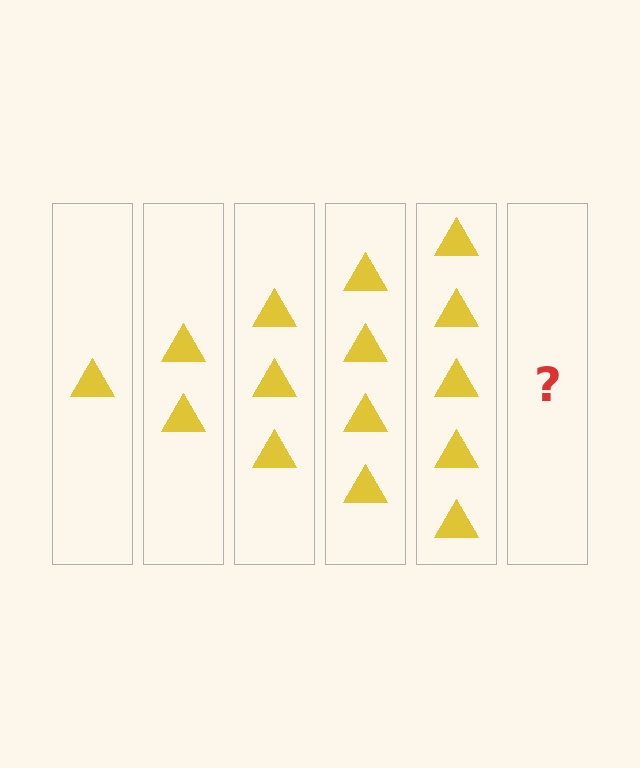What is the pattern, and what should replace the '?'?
The pattern is that each step adds one more triangle. The '?' should be 6 triangles.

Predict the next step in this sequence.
The next step is 6 triangles.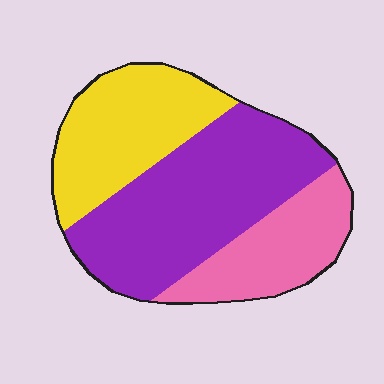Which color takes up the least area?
Pink, at roughly 25%.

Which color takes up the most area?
Purple, at roughly 45%.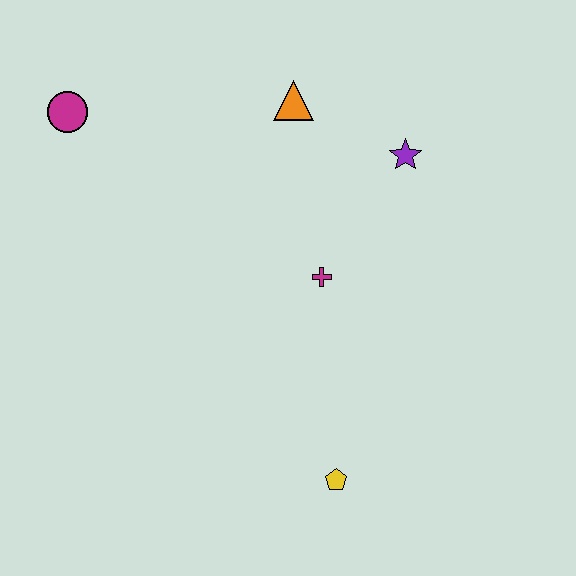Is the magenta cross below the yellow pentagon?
No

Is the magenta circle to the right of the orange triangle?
No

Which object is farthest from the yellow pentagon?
The magenta circle is farthest from the yellow pentagon.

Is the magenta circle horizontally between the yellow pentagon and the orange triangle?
No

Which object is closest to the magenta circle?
The orange triangle is closest to the magenta circle.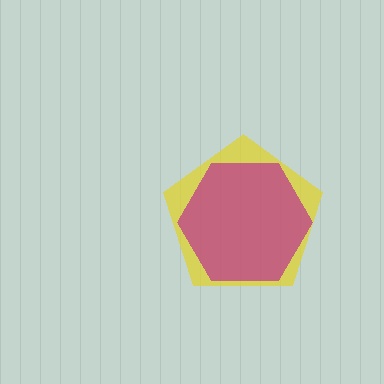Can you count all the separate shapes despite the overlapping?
Yes, there are 2 separate shapes.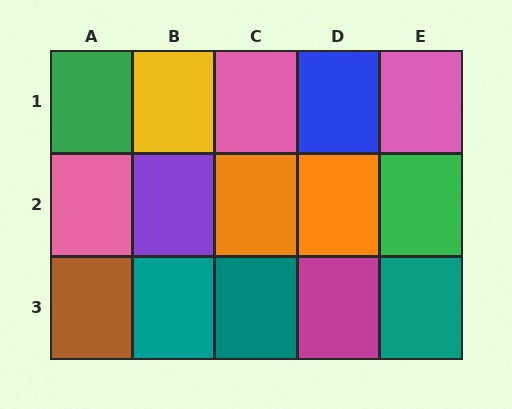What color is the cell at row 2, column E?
Green.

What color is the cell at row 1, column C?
Pink.